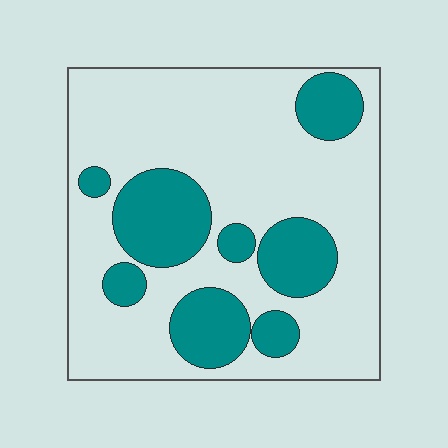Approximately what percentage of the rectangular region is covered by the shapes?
Approximately 30%.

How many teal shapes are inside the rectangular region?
8.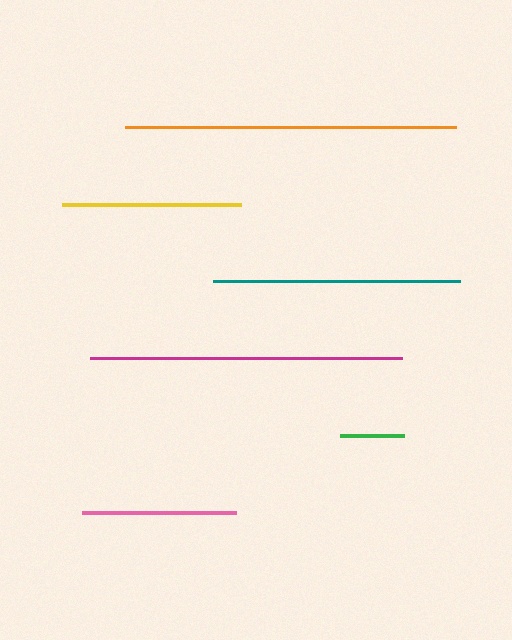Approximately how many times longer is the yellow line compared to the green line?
The yellow line is approximately 2.8 times the length of the green line.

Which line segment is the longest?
The orange line is the longest at approximately 330 pixels.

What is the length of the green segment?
The green segment is approximately 64 pixels long.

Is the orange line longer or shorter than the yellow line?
The orange line is longer than the yellow line.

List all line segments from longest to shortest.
From longest to shortest: orange, magenta, teal, yellow, pink, green.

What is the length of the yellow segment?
The yellow segment is approximately 179 pixels long.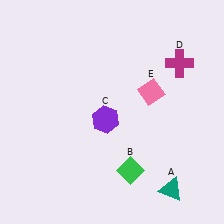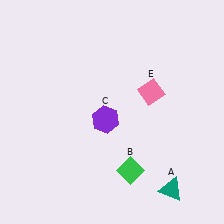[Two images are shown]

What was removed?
The magenta cross (D) was removed in Image 2.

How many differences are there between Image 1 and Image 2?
There is 1 difference between the two images.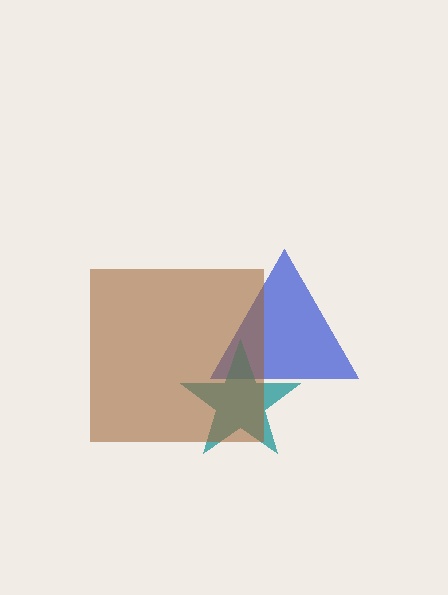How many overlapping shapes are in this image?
There are 3 overlapping shapes in the image.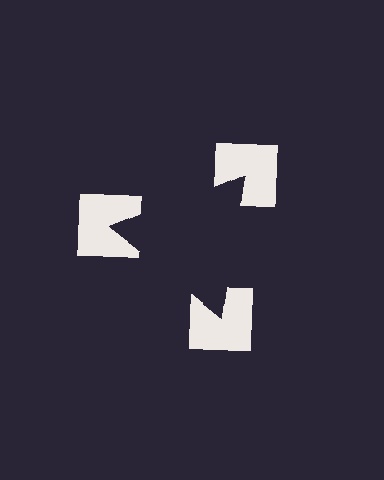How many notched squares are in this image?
There are 3 — one at each vertex of the illusory triangle.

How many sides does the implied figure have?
3 sides.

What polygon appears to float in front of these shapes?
An illusory triangle — its edges are inferred from the aligned wedge cuts in the notched squares, not physically drawn.